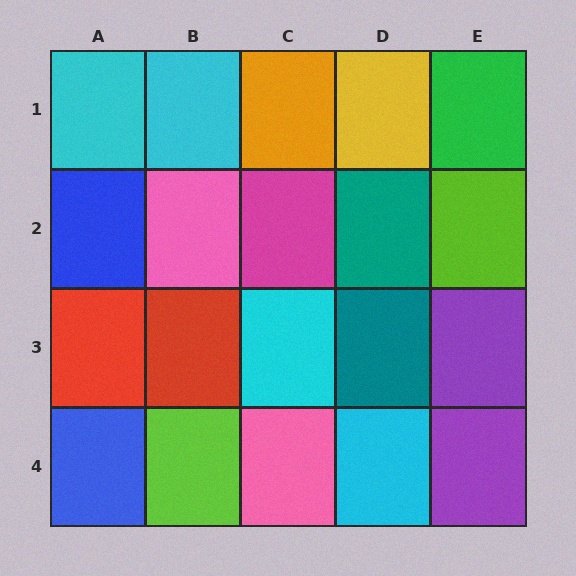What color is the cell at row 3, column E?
Purple.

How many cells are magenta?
1 cell is magenta.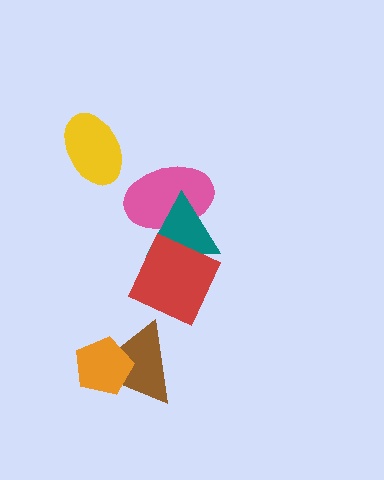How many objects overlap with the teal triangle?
2 objects overlap with the teal triangle.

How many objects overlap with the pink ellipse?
2 objects overlap with the pink ellipse.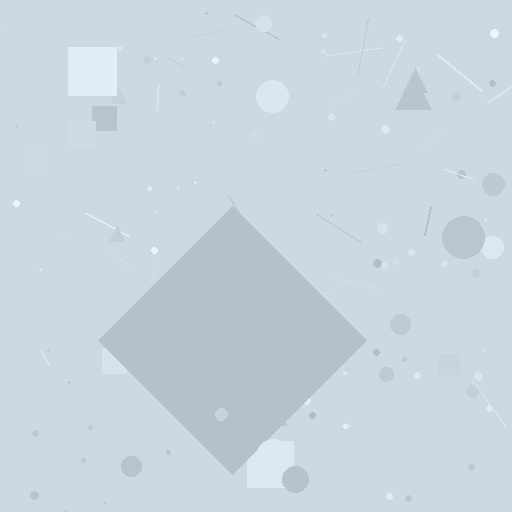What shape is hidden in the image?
A diamond is hidden in the image.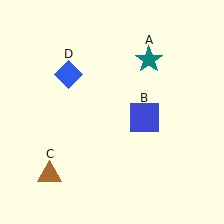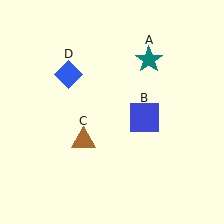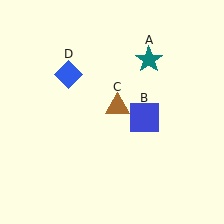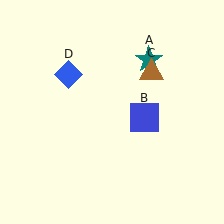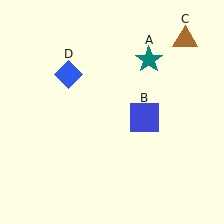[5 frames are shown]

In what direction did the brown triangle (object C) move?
The brown triangle (object C) moved up and to the right.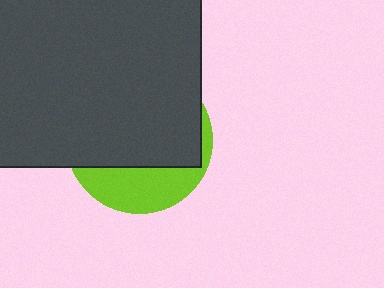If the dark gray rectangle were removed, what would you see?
You would see the complete lime circle.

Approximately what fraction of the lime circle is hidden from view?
Roughly 69% of the lime circle is hidden behind the dark gray rectangle.